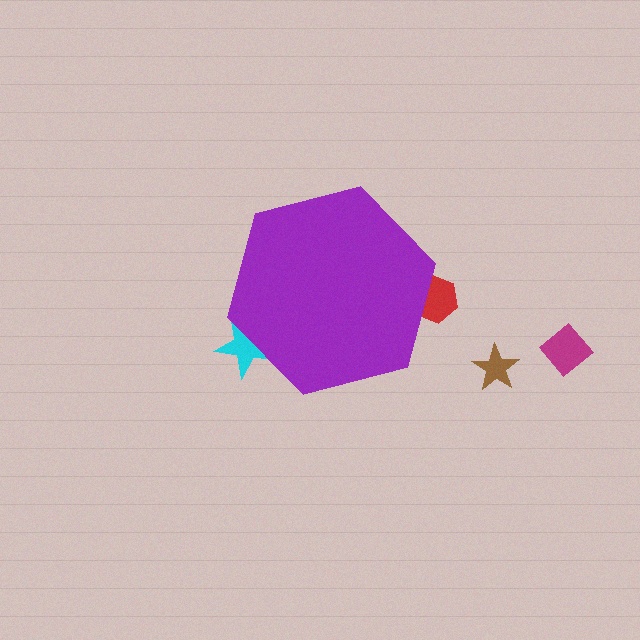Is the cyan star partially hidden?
Yes, the cyan star is partially hidden behind the purple hexagon.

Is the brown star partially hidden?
No, the brown star is fully visible.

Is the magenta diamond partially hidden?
No, the magenta diamond is fully visible.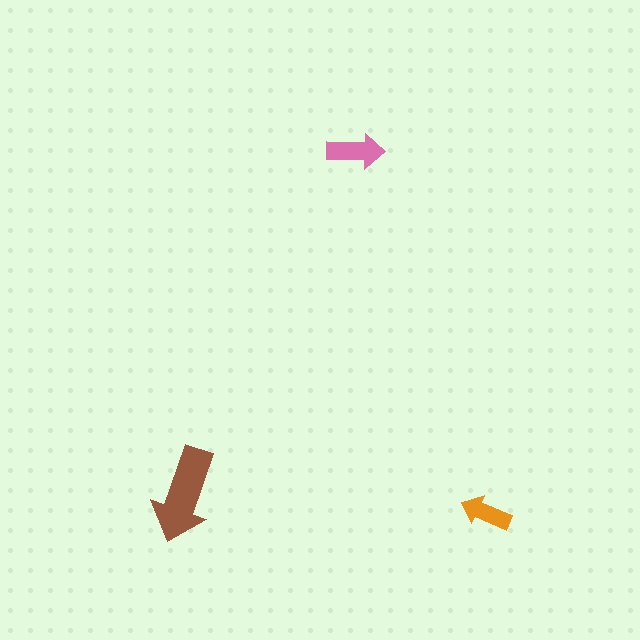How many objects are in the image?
There are 3 objects in the image.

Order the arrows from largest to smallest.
the brown one, the pink one, the orange one.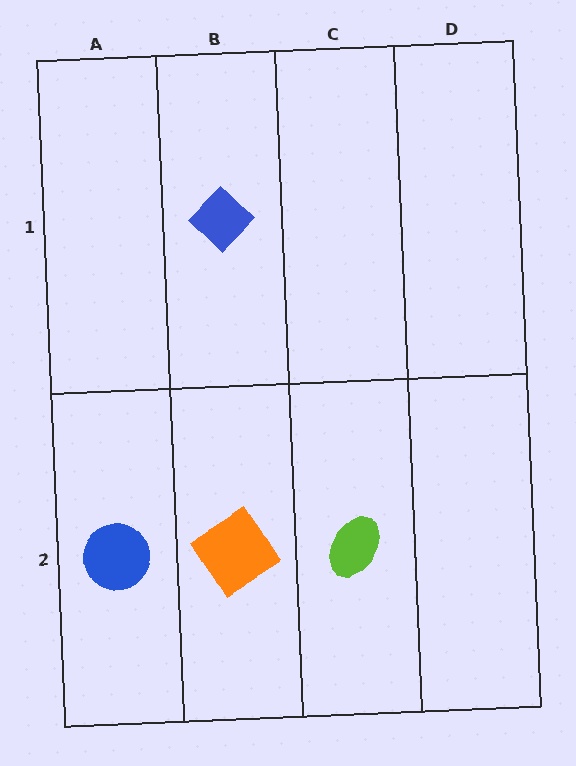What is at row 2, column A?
A blue circle.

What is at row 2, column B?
An orange diamond.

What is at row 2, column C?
A lime ellipse.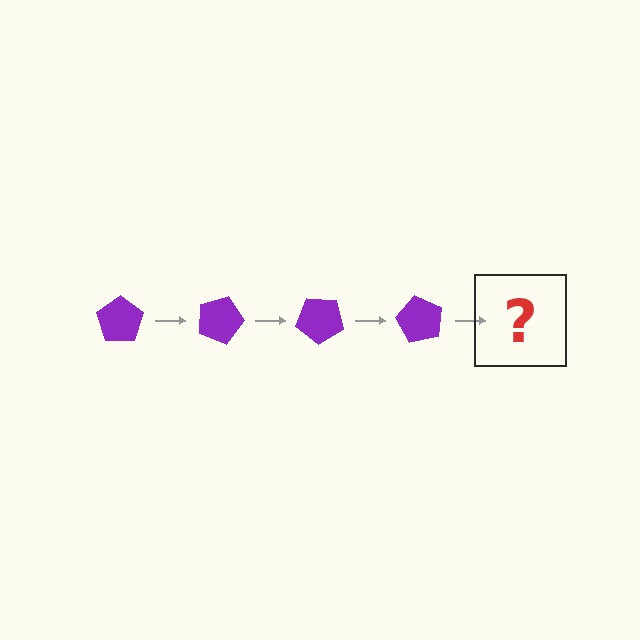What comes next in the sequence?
The next element should be a purple pentagon rotated 80 degrees.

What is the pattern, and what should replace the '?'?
The pattern is that the pentagon rotates 20 degrees each step. The '?' should be a purple pentagon rotated 80 degrees.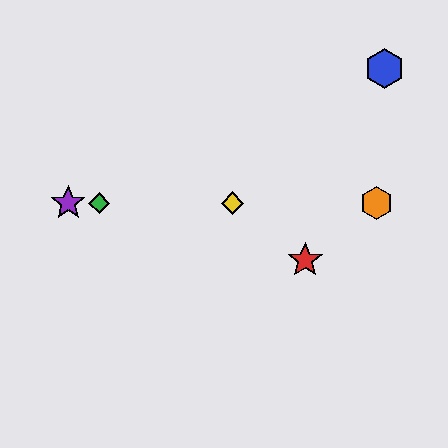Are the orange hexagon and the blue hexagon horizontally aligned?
No, the orange hexagon is at y≈203 and the blue hexagon is at y≈69.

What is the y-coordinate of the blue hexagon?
The blue hexagon is at y≈69.